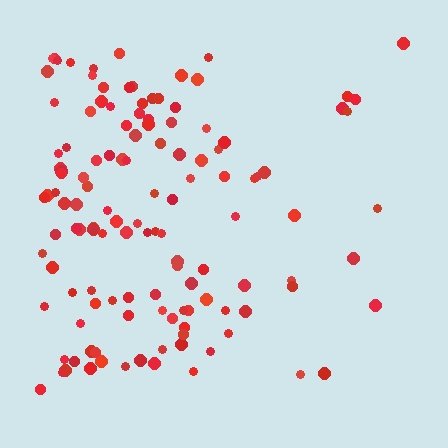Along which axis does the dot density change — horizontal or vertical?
Horizontal.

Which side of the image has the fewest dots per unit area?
The right.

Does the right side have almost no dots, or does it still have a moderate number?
Still a moderate number, just noticeably fewer than the left.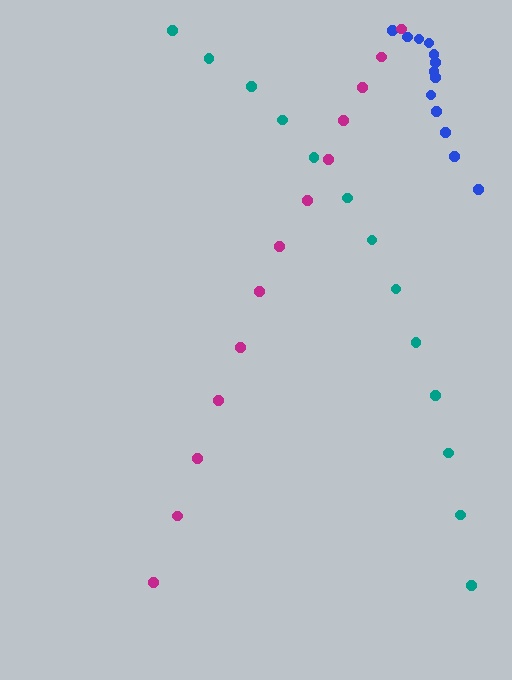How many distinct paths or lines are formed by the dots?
There are 3 distinct paths.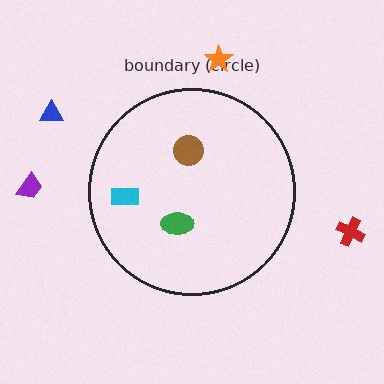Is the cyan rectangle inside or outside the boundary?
Inside.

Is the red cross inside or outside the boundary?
Outside.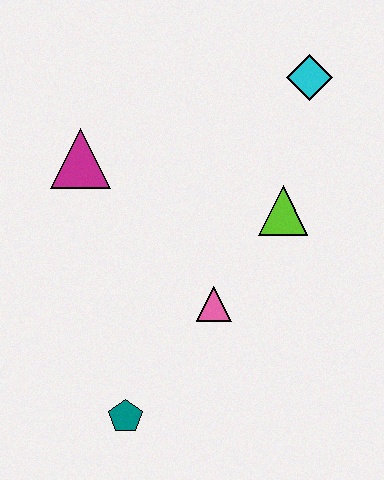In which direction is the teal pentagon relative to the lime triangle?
The teal pentagon is below the lime triangle.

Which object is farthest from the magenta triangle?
The teal pentagon is farthest from the magenta triangle.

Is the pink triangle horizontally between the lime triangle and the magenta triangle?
Yes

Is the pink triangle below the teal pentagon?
No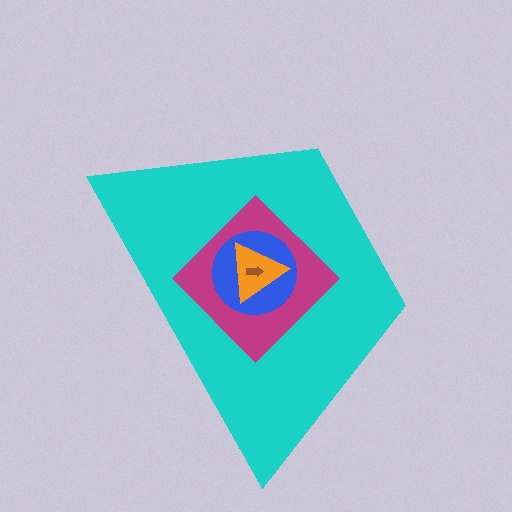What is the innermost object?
The brown arrow.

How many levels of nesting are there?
5.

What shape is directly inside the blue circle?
The orange triangle.